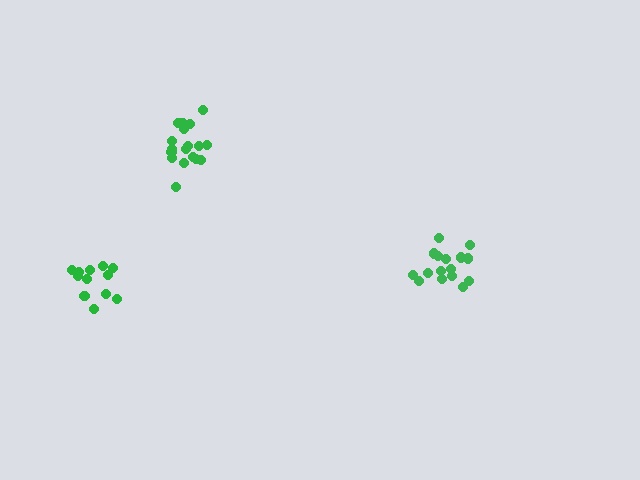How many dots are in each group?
Group 1: 16 dots, Group 2: 18 dots, Group 3: 12 dots (46 total).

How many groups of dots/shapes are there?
There are 3 groups.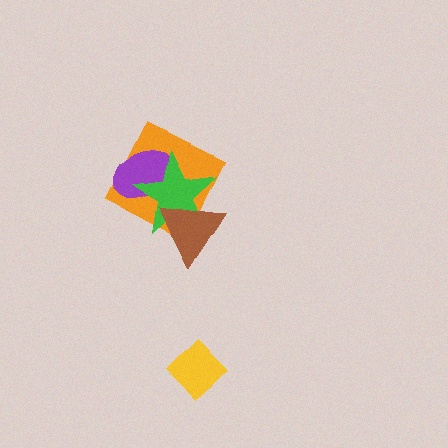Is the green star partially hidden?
Yes, it is partially covered by another shape.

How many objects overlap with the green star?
3 objects overlap with the green star.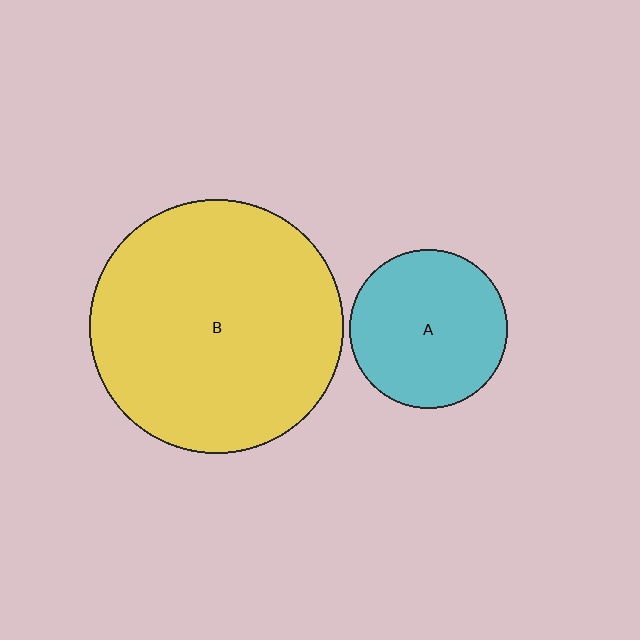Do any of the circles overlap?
No, none of the circles overlap.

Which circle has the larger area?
Circle B (yellow).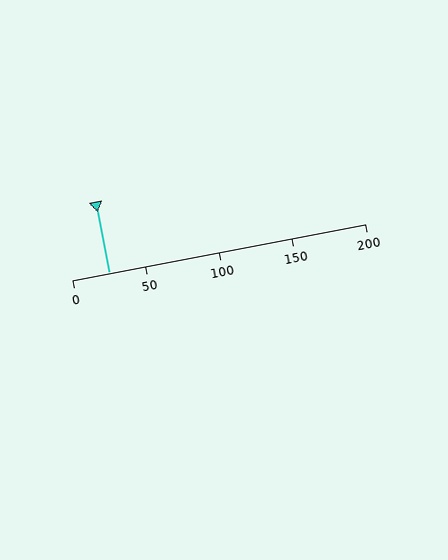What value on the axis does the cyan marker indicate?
The marker indicates approximately 25.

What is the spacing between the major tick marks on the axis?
The major ticks are spaced 50 apart.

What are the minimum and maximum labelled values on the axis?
The axis runs from 0 to 200.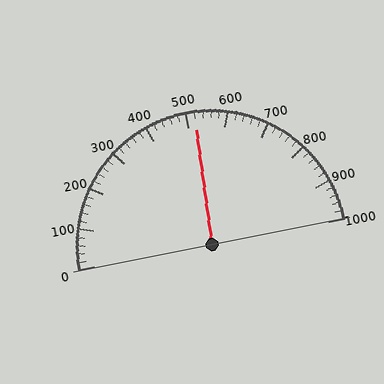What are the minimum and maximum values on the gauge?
The gauge ranges from 0 to 1000.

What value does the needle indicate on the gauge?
The needle indicates approximately 520.